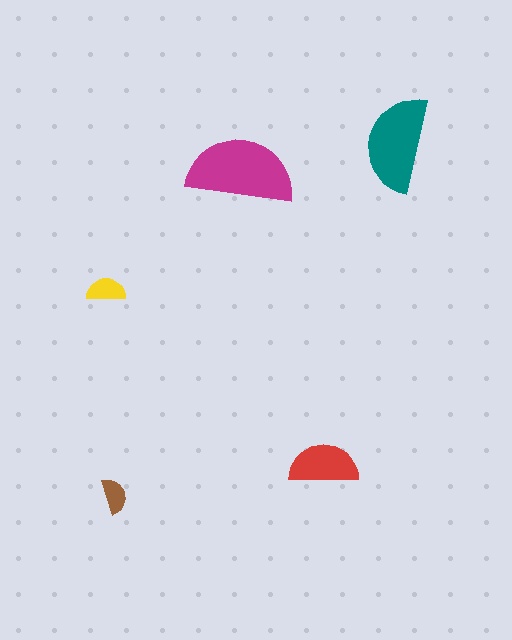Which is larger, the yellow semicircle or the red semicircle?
The red one.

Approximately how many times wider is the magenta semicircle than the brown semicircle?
About 3 times wider.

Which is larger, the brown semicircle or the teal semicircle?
The teal one.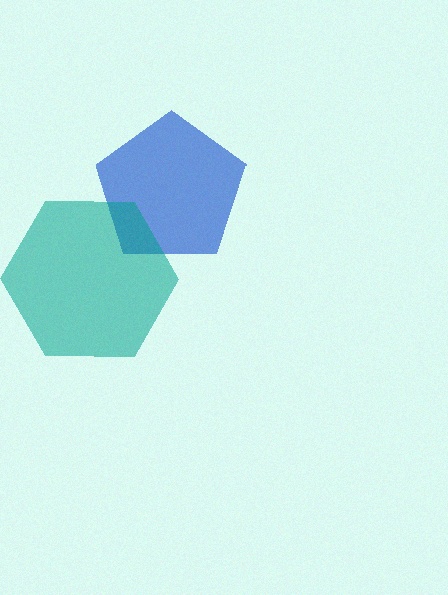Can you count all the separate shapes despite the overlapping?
Yes, there are 2 separate shapes.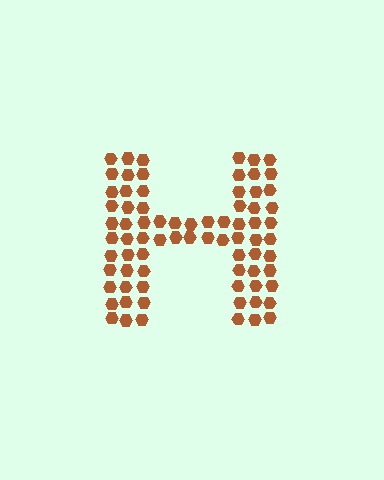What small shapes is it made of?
It is made of small hexagons.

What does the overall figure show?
The overall figure shows the letter H.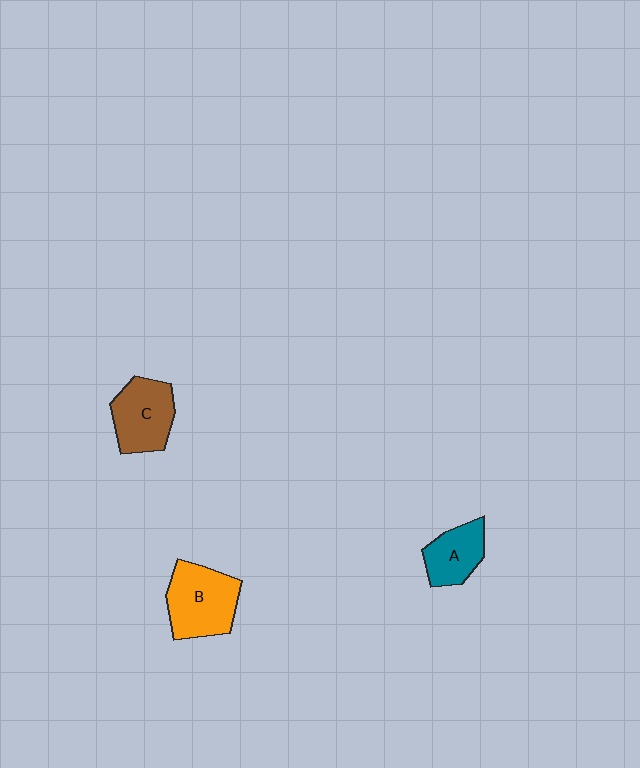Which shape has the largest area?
Shape B (orange).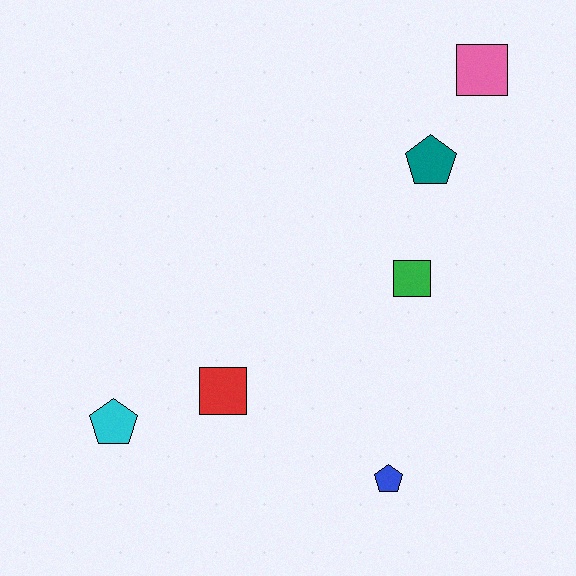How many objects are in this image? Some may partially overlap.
There are 6 objects.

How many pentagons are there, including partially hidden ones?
There are 3 pentagons.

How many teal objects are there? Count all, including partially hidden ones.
There is 1 teal object.